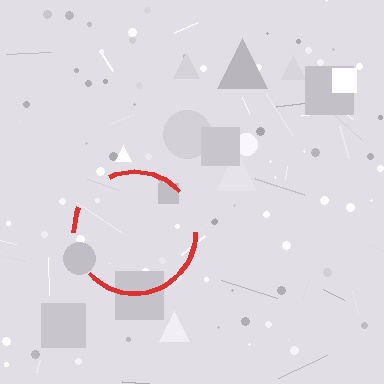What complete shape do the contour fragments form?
The contour fragments form a circle.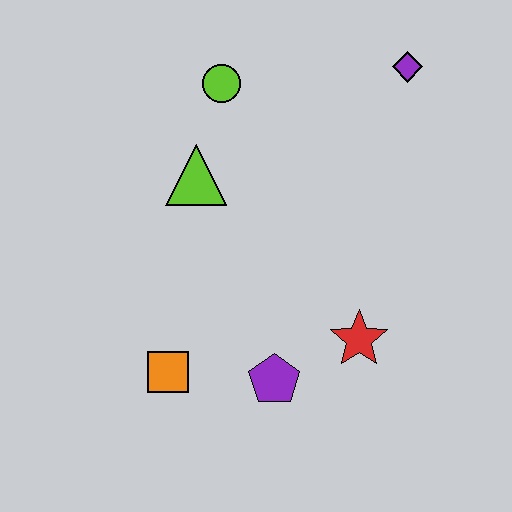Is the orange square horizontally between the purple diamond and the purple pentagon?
No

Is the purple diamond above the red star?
Yes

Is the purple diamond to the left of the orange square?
No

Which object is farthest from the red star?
The lime circle is farthest from the red star.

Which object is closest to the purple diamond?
The lime circle is closest to the purple diamond.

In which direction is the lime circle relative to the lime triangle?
The lime circle is above the lime triangle.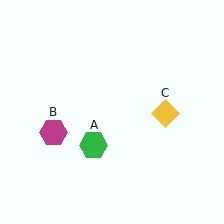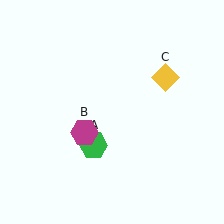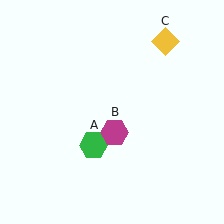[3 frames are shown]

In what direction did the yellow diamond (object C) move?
The yellow diamond (object C) moved up.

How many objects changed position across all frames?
2 objects changed position: magenta hexagon (object B), yellow diamond (object C).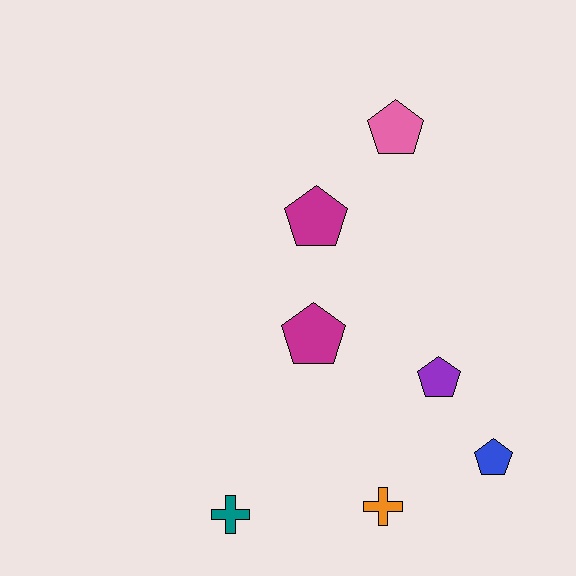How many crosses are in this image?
There are 2 crosses.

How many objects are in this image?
There are 7 objects.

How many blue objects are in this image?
There is 1 blue object.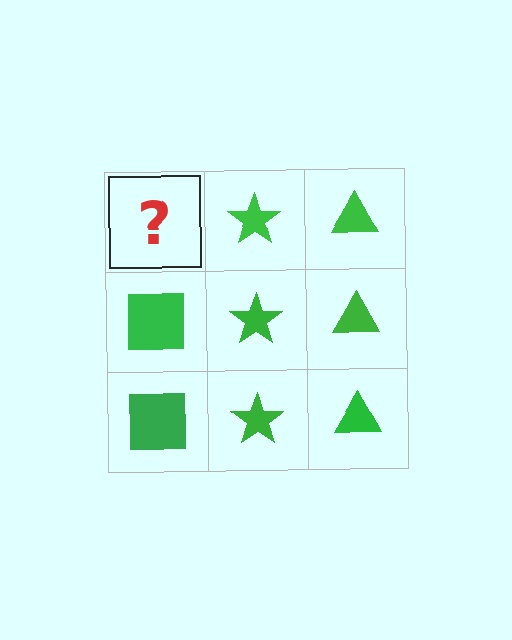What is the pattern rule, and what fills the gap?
The rule is that each column has a consistent shape. The gap should be filled with a green square.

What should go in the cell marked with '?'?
The missing cell should contain a green square.